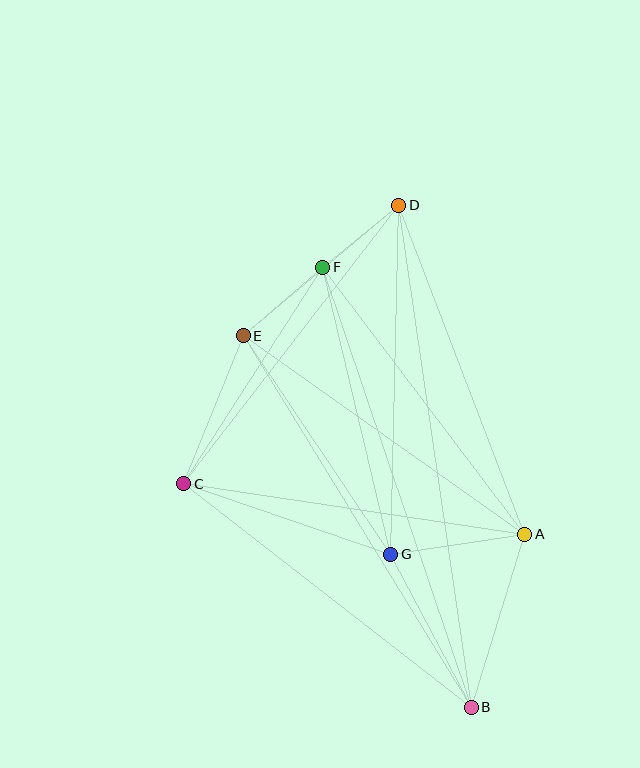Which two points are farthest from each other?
Points B and D are farthest from each other.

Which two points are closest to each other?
Points D and F are closest to each other.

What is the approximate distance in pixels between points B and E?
The distance between B and E is approximately 436 pixels.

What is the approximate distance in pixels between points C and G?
The distance between C and G is approximately 219 pixels.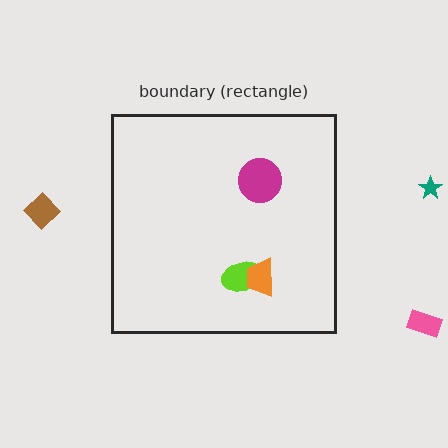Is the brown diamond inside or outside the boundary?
Outside.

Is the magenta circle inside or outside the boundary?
Inside.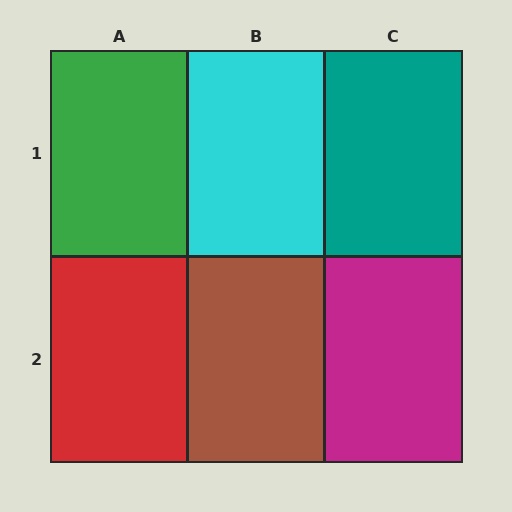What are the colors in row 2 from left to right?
Red, brown, magenta.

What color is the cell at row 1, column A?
Green.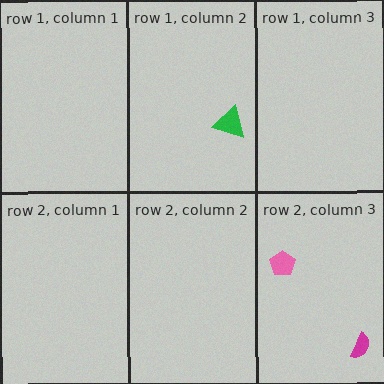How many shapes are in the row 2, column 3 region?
2.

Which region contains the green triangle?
The row 1, column 2 region.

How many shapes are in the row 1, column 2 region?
1.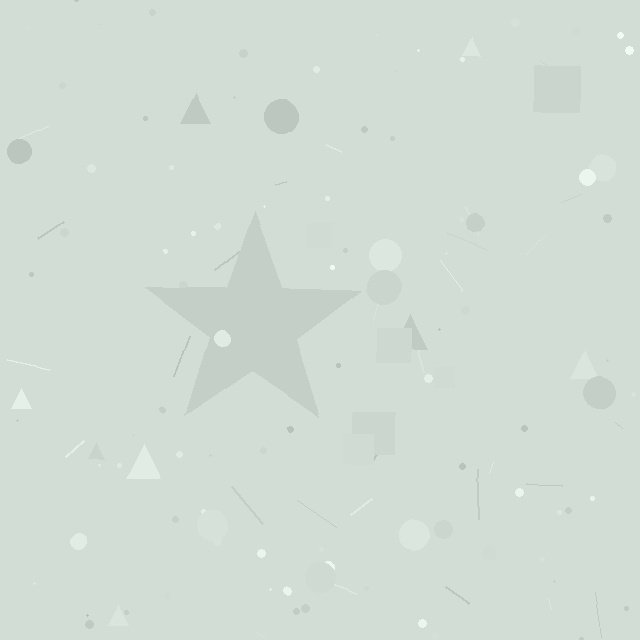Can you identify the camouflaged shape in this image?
The camouflaged shape is a star.